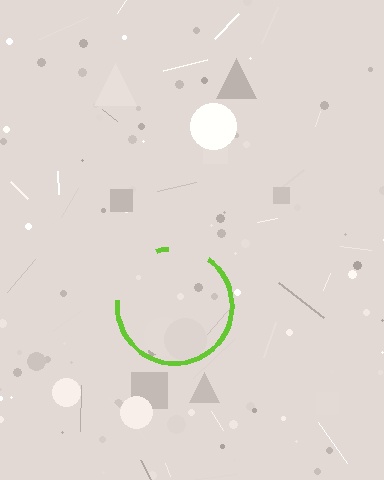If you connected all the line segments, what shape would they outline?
They would outline a circle.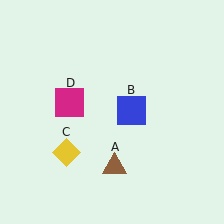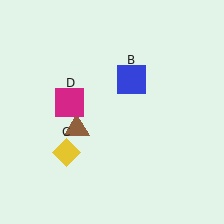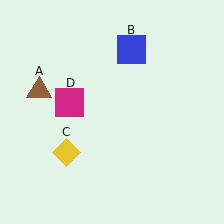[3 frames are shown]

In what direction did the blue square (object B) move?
The blue square (object B) moved up.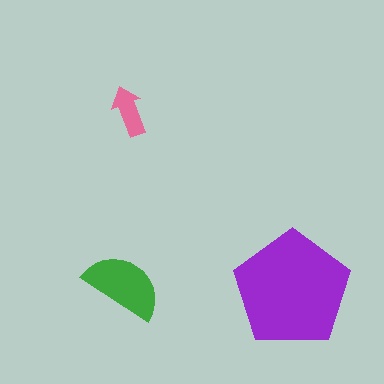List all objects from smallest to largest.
The pink arrow, the green semicircle, the purple pentagon.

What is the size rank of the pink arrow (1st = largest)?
3rd.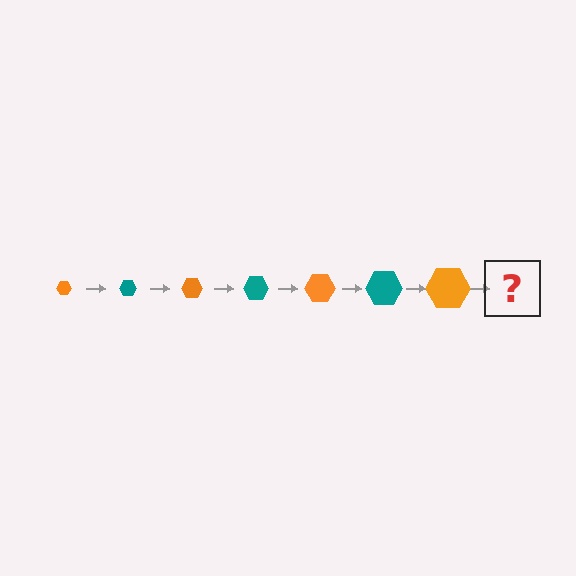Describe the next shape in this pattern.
It should be a teal hexagon, larger than the previous one.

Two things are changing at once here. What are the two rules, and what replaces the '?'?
The two rules are that the hexagon grows larger each step and the color cycles through orange and teal. The '?' should be a teal hexagon, larger than the previous one.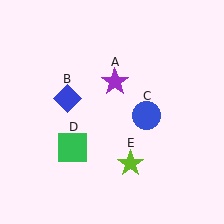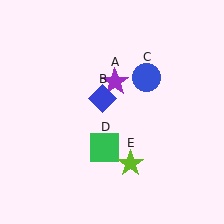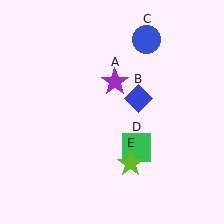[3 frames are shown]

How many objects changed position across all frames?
3 objects changed position: blue diamond (object B), blue circle (object C), green square (object D).